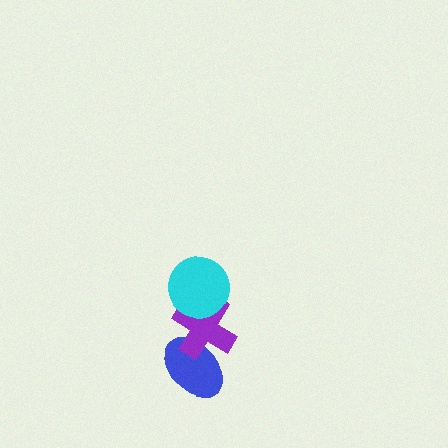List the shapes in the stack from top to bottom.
From top to bottom: the cyan circle, the purple cross, the blue ellipse.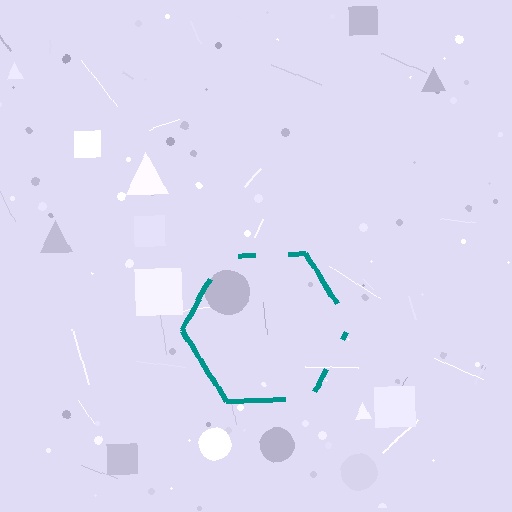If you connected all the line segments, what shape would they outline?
They would outline a hexagon.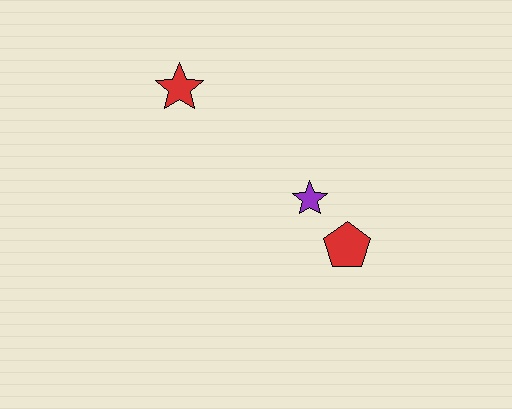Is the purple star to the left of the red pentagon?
Yes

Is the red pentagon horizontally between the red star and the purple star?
No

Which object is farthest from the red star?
The red pentagon is farthest from the red star.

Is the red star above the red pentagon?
Yes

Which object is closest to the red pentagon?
The purple star is closest to the red pentagon.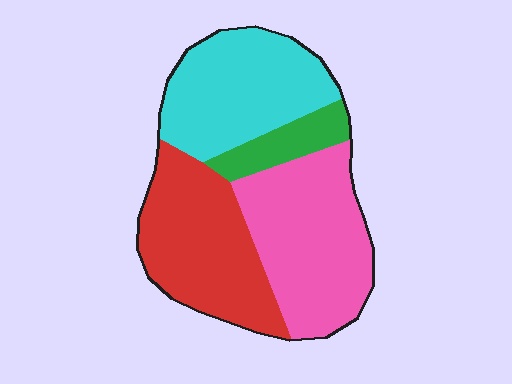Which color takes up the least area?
Green, at roughly 10%.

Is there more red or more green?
Red.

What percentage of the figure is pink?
Pink covers roughly 35% of the figure.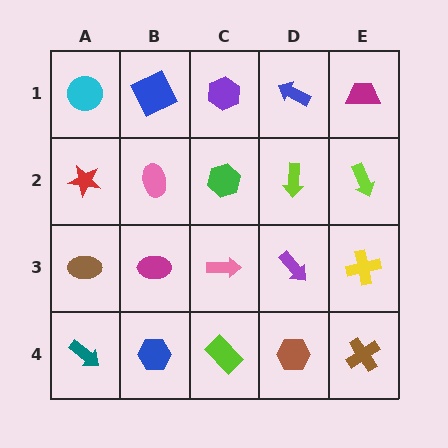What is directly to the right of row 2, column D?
A lime arrow.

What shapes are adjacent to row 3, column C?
A green hexagon (row 2, column C), a lime rectangle (row 4, column C), a magenta ellipse (row 3, column B), a purple arrow (row 3, column D).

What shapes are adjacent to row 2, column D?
A blue arrow (row 1, column D), a purple arrow (row 3, column D), a green hexagon (row 2, column C), a lime arrow (row 2, column E).